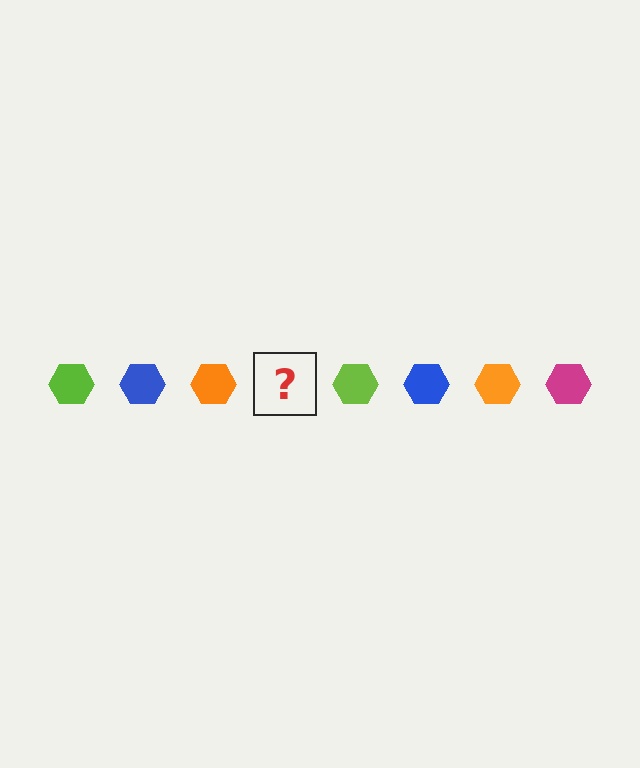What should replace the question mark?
The question mark should be replaced with a magenta hexagon.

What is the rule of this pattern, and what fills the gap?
The rule is that the pattern cycles through lime, blue, orange, magenta hexagons. The gap should be filled with a magenta hexagon.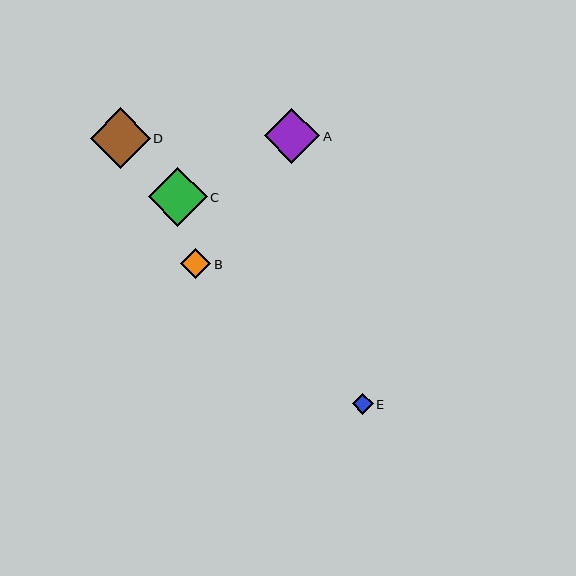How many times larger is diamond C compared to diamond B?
Diamond C is approximately 1.9 times the size of diamond B.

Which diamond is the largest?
Diamond D is the largest with a size of approximately 60 pixels.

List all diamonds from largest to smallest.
From largest to smallest: D, C, A, B, E.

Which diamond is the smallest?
Diamond E is the smallest with a size of approximately 21 pixels.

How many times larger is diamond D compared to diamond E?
Diamond D is approximately 2.9 times the size of diamond E.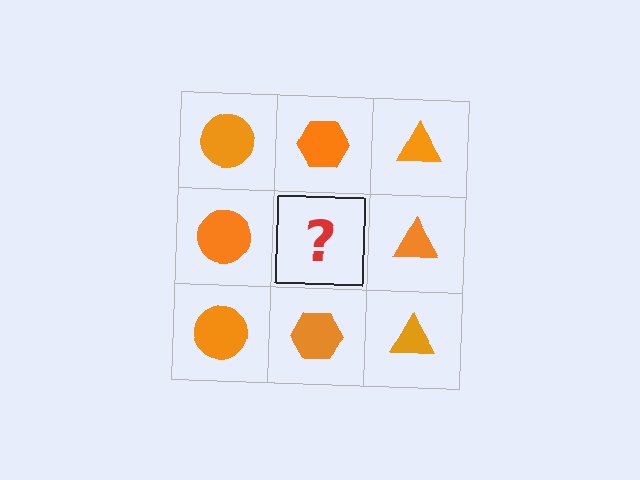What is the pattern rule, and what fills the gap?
The rule is that each column has a consistent shape. The gap should be filled with an orange hexagon.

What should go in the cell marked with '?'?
The missing cell should contain an orange hexagon.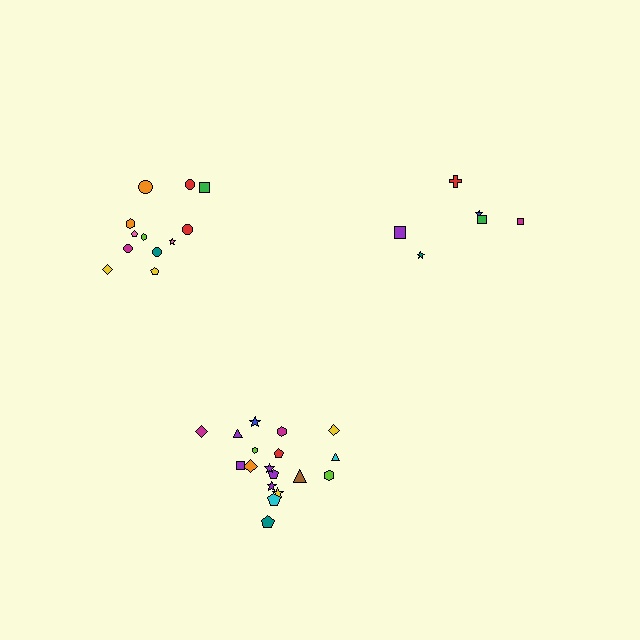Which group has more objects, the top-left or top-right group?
The top-left group.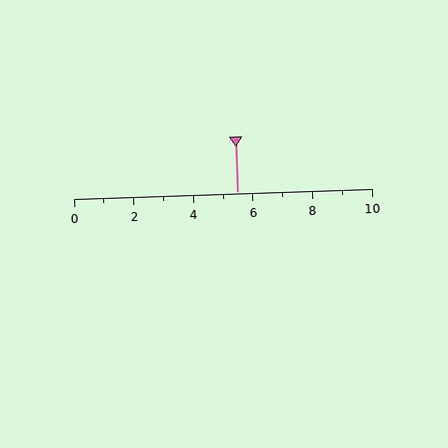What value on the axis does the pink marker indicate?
The marker indicates approximately 5.5.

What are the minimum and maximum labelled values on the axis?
The axis runs from 0 to 10.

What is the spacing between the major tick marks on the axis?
The major ticks are spaced 2 apart.